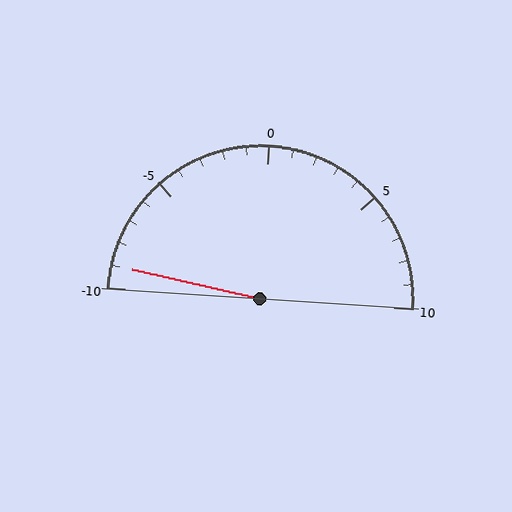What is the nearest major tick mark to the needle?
The nearest major tick mark is -10.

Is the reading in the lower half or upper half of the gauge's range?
The reading is in the lower half of the range (-10 to 10).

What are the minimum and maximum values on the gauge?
The gauge ranges from -10 to 10.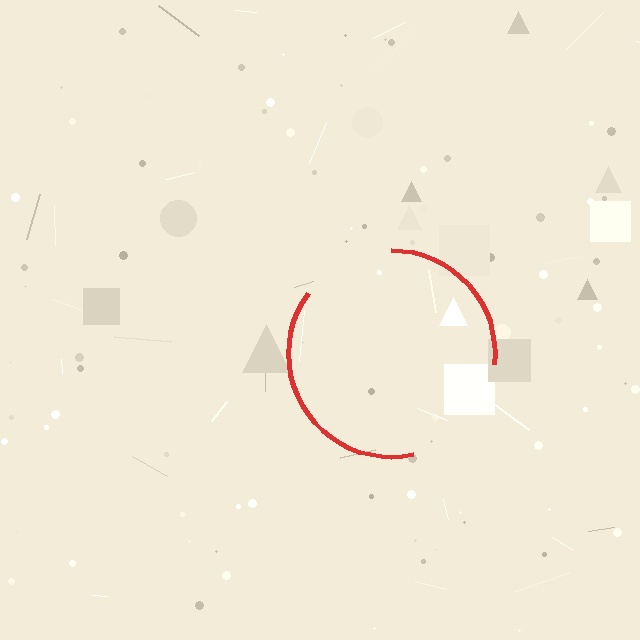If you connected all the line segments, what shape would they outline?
They would outline a circle.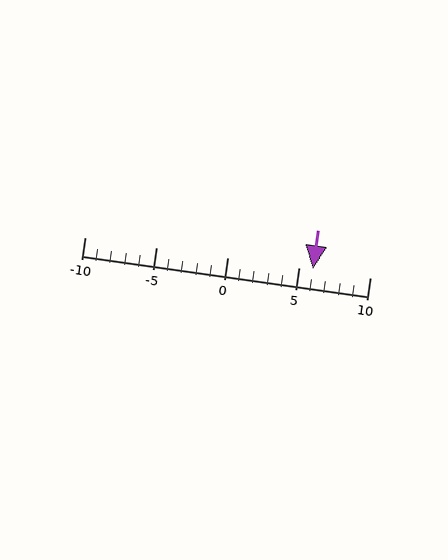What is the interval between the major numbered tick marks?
The major tick marks are spaced 5 units apart.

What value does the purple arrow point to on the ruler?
The purple arrow points to approximately 6.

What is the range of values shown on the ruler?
The ruler shows values from -10 to 10.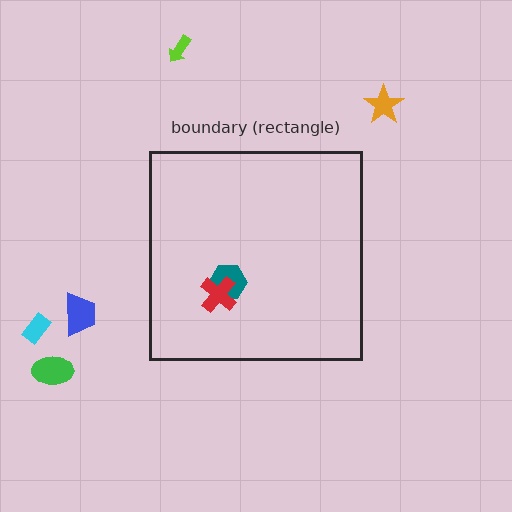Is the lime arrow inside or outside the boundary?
Outside.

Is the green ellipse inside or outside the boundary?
Outside.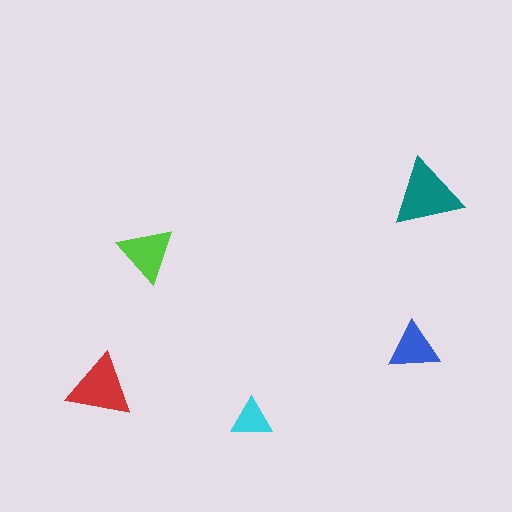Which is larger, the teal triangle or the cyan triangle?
The teal one.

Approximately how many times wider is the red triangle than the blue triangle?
About 1.5 times wider.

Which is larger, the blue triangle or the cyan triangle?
The blue one.